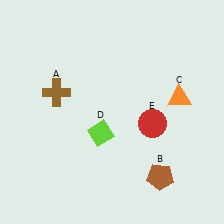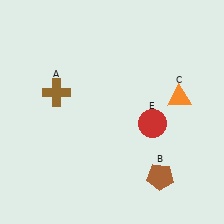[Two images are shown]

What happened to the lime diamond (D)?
The lime diamond (D) was removed in Image 2. It was in the bottom-left area of Image 1.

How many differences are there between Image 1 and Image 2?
There is 1 difference between the two images.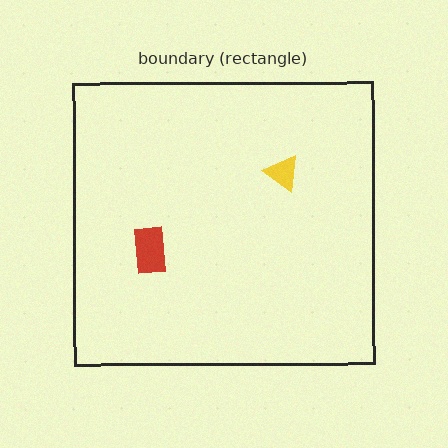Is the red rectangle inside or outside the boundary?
Inside.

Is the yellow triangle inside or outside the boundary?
Inside.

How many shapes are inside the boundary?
2 inside, 0 outside.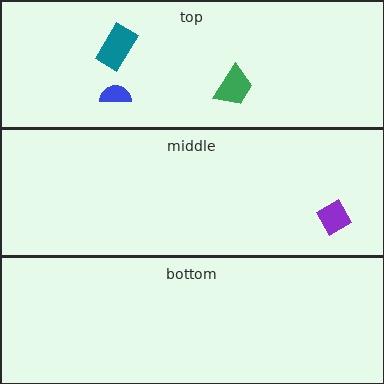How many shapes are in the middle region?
1.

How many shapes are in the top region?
3.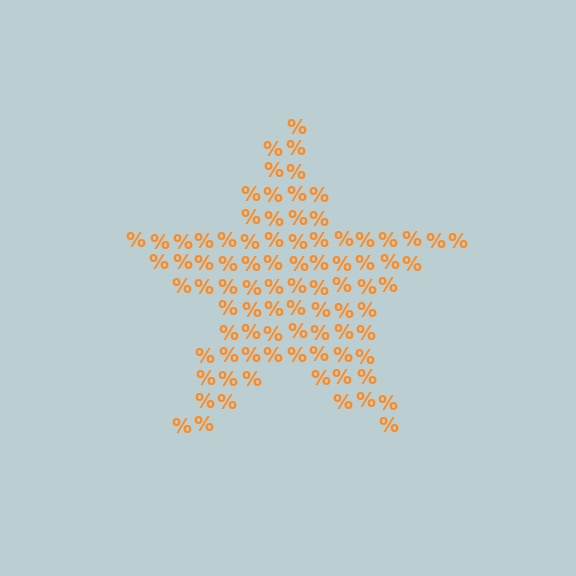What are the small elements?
The small elements are percent signs.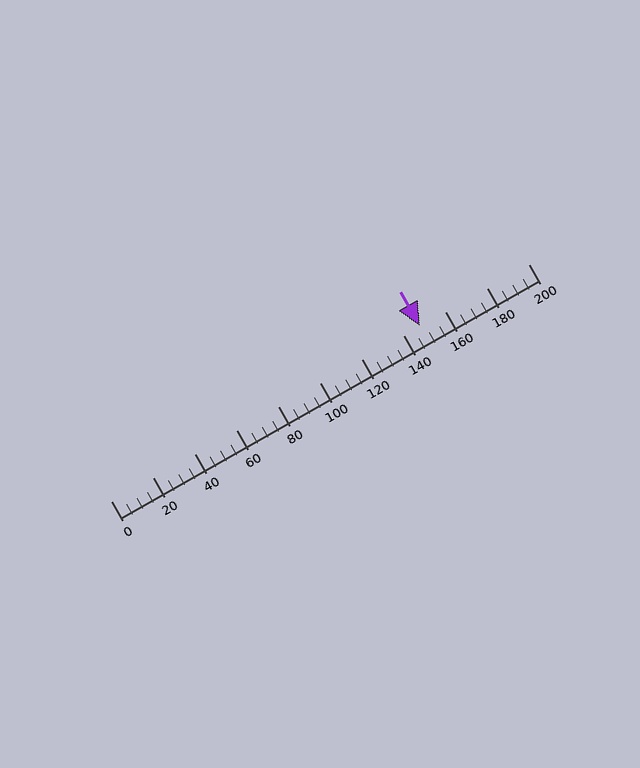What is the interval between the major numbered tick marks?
The major tick marks are spaced 20 units apart.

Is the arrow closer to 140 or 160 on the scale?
The arrow is closer to 140.